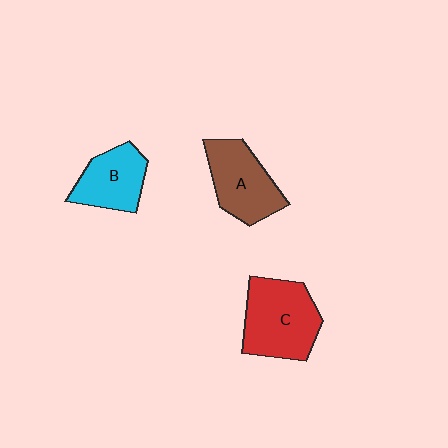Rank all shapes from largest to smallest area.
From largest to smallest: C (red), A (brown), B (cyan).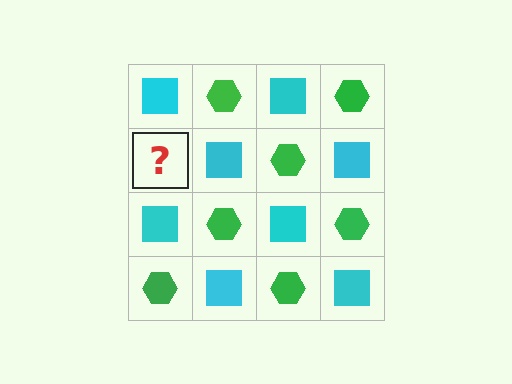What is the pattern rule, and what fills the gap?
The rule is that it alternates cyan square and green hexagon in a checkerboard pattern. The gap should be filled with a green hexagon.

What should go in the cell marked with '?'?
The missing cell should contain a green hexagon.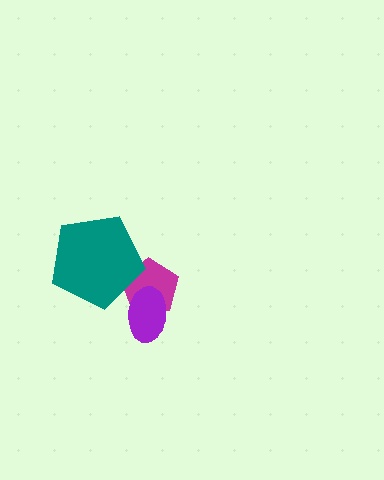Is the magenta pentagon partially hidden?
Yes, it is partially covered by another shape.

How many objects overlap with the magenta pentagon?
2 objects overlap with the magenta pentagon.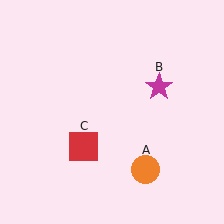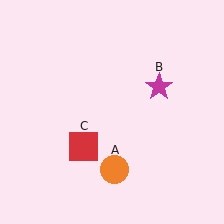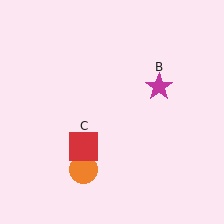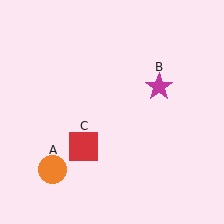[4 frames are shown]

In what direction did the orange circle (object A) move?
The orange circle (object A) moved left.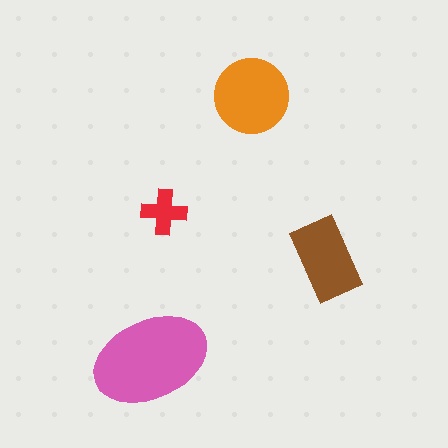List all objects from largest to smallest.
The pink ellipse, the orange circle, the brown rectangle, the red cross.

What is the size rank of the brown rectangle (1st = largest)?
3rd.